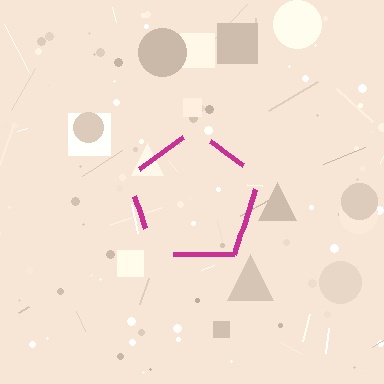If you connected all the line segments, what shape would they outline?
They would outline a pentagon.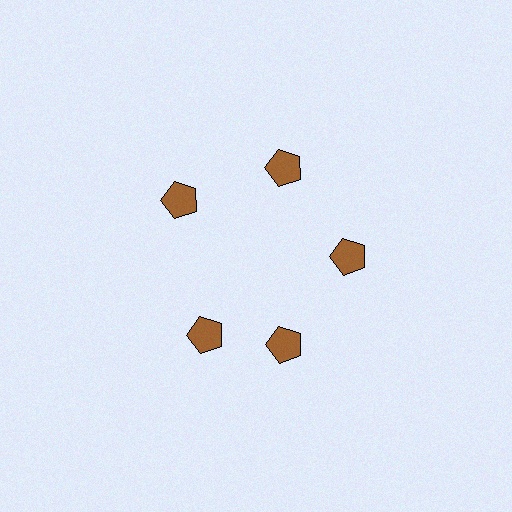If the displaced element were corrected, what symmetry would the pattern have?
It would have 5-fold rotational symmetry — the pattern would map onto itself every 72 degrees.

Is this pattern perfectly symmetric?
No. The 5 brown pentagons are arranged in a ring, but one element near the 8 o'clock position is rotated out of alignment along the ring, breaking the 5-fold rotational symmetry.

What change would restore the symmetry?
The symmetry would be restored by rotating it back into even spacing with its neighbors so that all 5 pentagons sit at equal angles and equal distance from the center.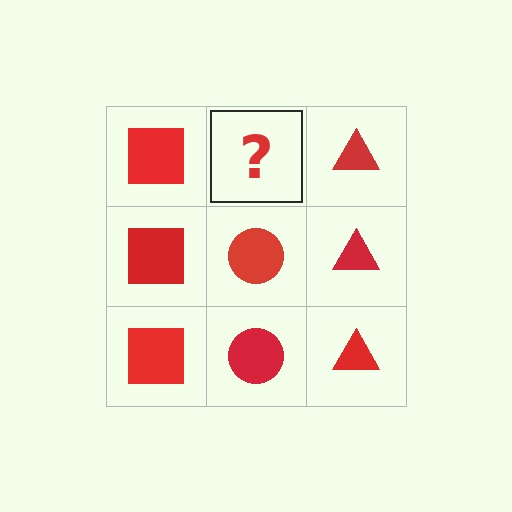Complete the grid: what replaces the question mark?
The question mark should be replaced with a red circle.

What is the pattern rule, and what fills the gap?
The rule is that each column has a consistent shape. The gap should be filled with a red circle.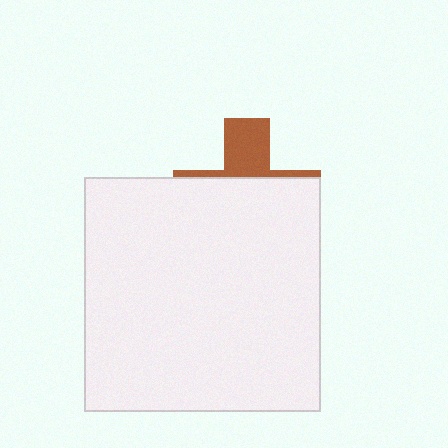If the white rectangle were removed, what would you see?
You would see the complete brown cross.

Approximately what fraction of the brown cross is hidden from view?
Roughly 69% of the brown cross is hidden behind the white rectangle.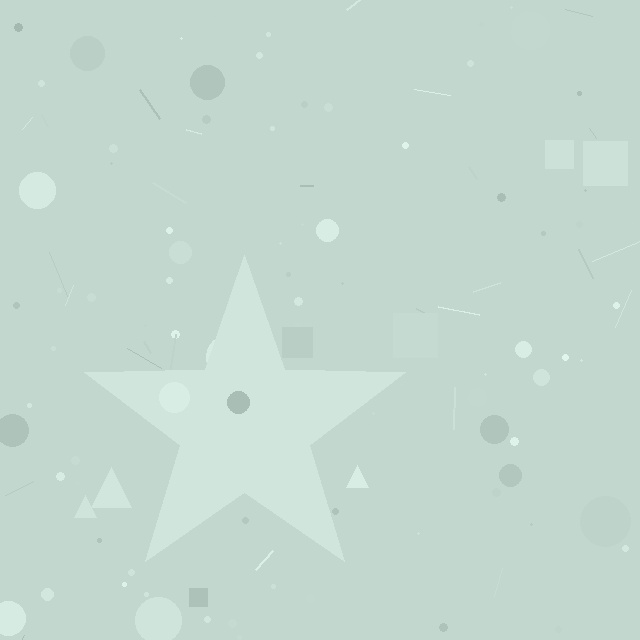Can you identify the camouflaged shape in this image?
The camouflaged shape is a star.